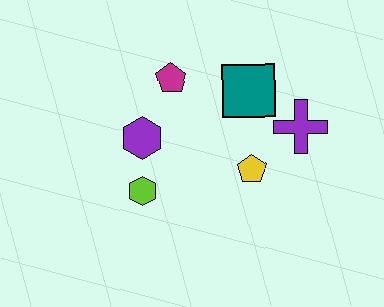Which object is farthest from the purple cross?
The lime hexagon is farthest from the purple cross.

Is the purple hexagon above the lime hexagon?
Yes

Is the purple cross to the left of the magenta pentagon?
No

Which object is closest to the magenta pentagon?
The purple hexagon is closest to the magenta pentagon.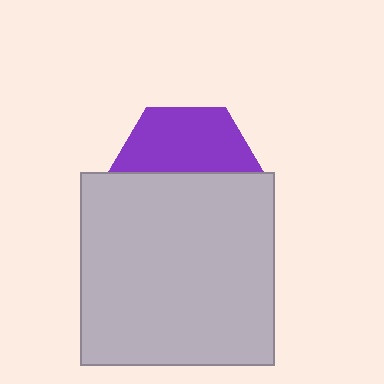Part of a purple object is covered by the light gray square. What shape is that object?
It is a hexagon.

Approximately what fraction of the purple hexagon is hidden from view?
Roughly 54% of the purple hexagon is hidden behind the light gray square.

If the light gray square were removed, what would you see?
You would see the complete purple hexagon.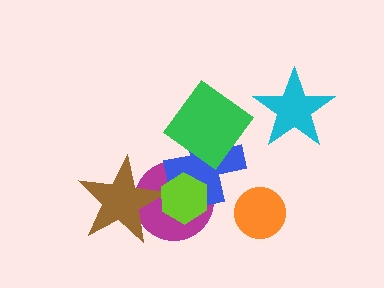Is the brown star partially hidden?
Yes, it is partially covered by another shape.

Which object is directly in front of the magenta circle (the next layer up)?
The blue cross is directly in front of the magenta circle.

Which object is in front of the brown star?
The lime hexagon is in front of the brown star.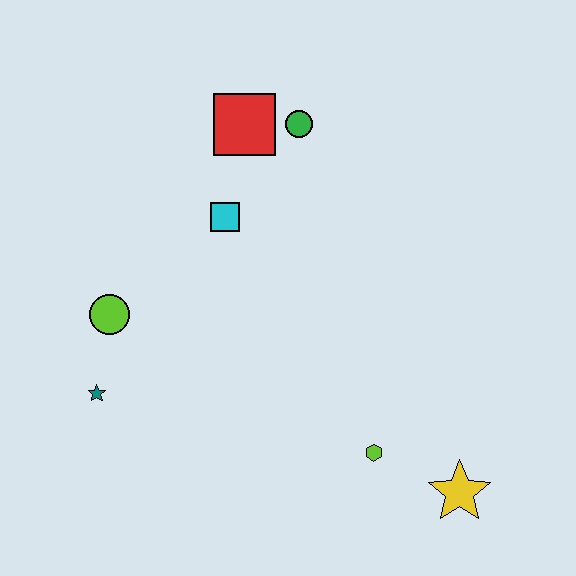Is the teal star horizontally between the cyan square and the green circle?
No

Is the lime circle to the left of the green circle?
Yes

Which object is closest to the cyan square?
The red square is closest to the cyan square.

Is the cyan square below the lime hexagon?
No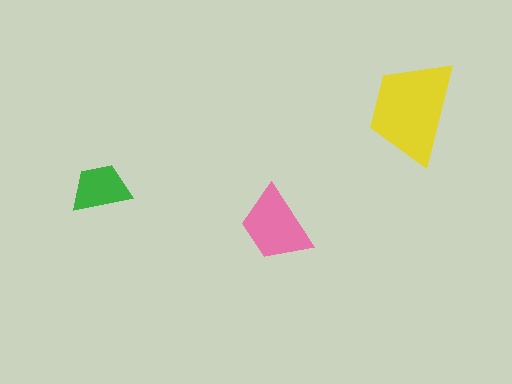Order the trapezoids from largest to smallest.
the yellow one, the pink one, the green one.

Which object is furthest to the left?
The green trapezoid is leftmost.